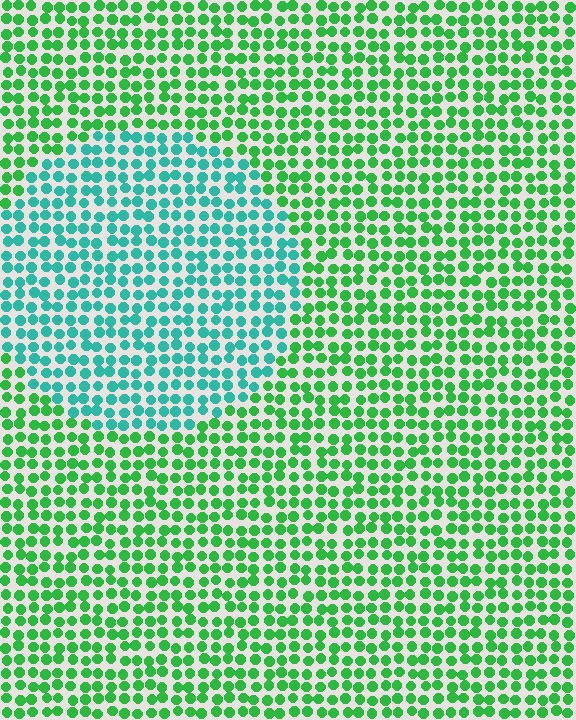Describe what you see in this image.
The image is filled with small green elements in a uniform arrangement. A circle-shaped region is visible where the elements are tinted to a slightly different hue, forming a subtle color boundary.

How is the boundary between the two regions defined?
The boundary is defined purely by a slight shift in hue (about 43 degrees). Spacing, size, and orientation are identical on both sides.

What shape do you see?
I see a circle.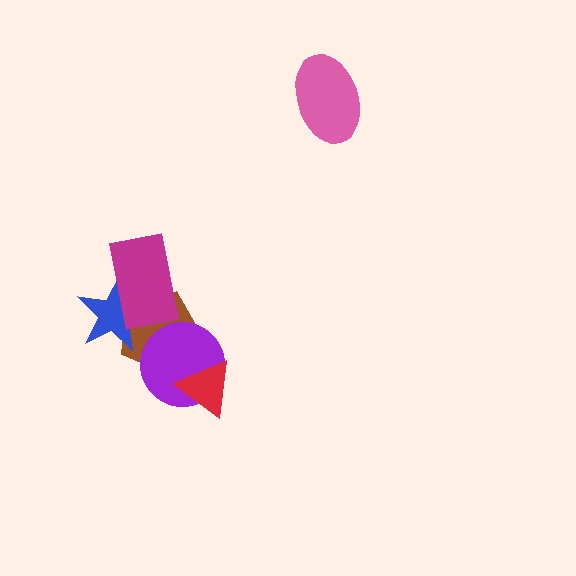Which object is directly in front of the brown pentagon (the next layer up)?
The purple circle is directly in front of the brown pentagon.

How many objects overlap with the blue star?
2 objects overlap with the blue star.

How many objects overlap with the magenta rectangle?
2 objects overlap with the magenta rectangle.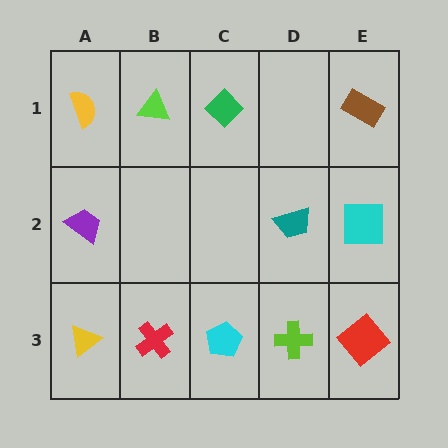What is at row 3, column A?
A yellow triangle.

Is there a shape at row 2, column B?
No, that cell is empty.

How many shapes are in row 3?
5 shapes.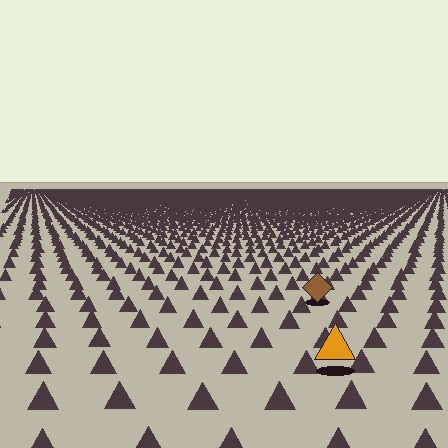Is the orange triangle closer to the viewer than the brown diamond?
Yes. The orange triangle is closer — you can tell from the texture gradient: the ground texture is coarser near it.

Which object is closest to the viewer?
The orange triangle is closest. The texture marks near it are larger and more spread out.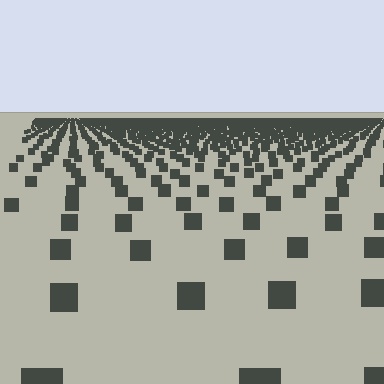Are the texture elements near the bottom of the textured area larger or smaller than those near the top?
Larger. Near the bottom, elements are closer to the viewer and appear at a bigger on-screen size.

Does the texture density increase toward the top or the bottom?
Density increases toward the top.